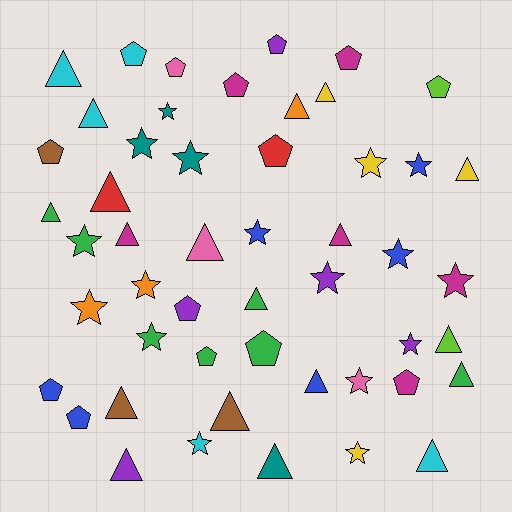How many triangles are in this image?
There are 19 triangles.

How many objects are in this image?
There are 50 objects.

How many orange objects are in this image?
There are 3 orange objects.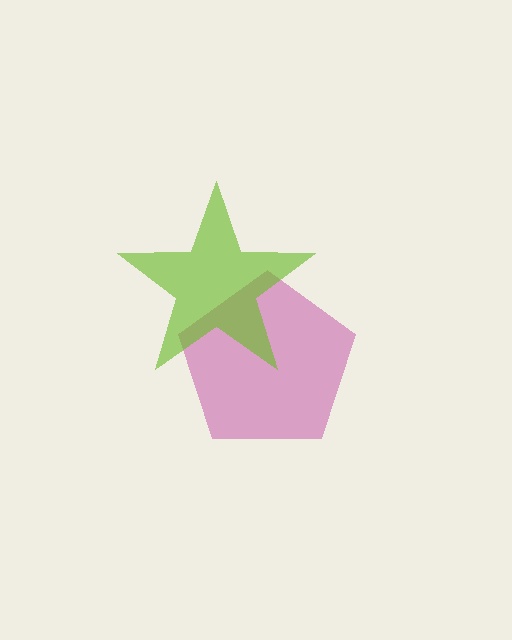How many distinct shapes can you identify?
There are 2 distinct shapes: a magenta pentagon, a lime star.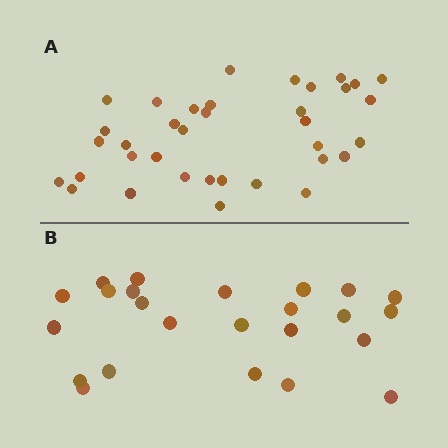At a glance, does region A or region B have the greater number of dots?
Region A (the top region) has more dots.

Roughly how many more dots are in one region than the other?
Region A has roughly 12 or so more dots than region B.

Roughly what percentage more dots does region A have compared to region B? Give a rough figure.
About 50% more.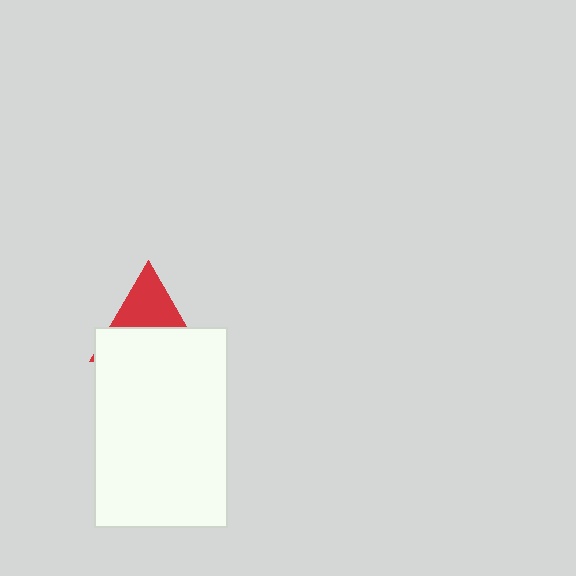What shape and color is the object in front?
The object in front is a white rectangle.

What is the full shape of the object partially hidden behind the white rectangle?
The partially hidden object is a red triangle.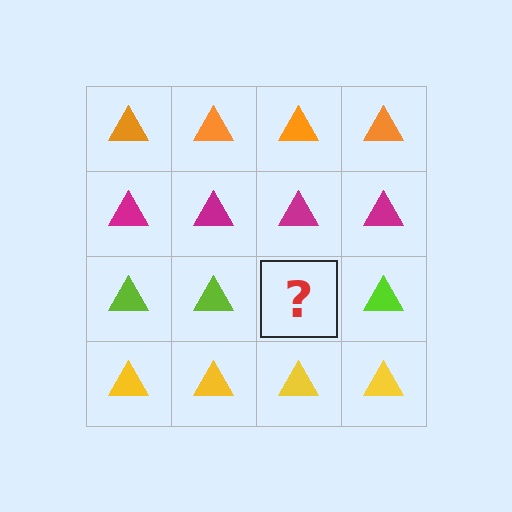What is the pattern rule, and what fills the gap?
The rule is that each row has a consistent color. The gap should be filled with a lime triangle.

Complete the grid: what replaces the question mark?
The question mark should be replaced with a lime triangle.